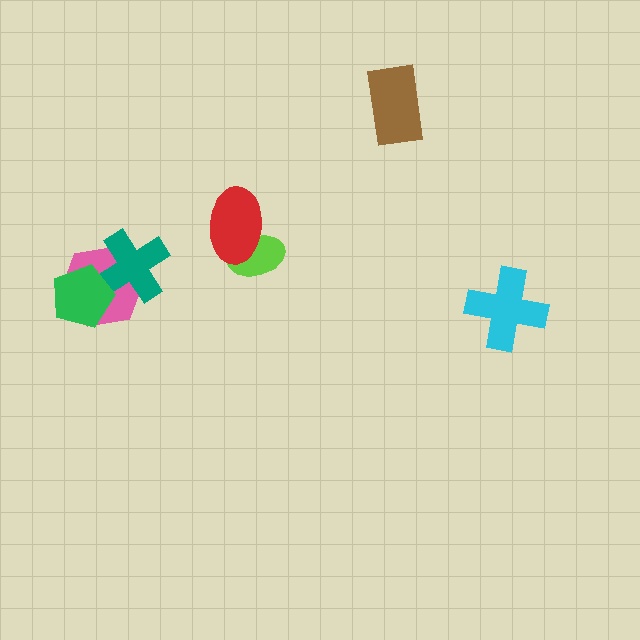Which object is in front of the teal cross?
The green pentagon is in front of the teal cross.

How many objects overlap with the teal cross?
2 objects overlap with the teal cross.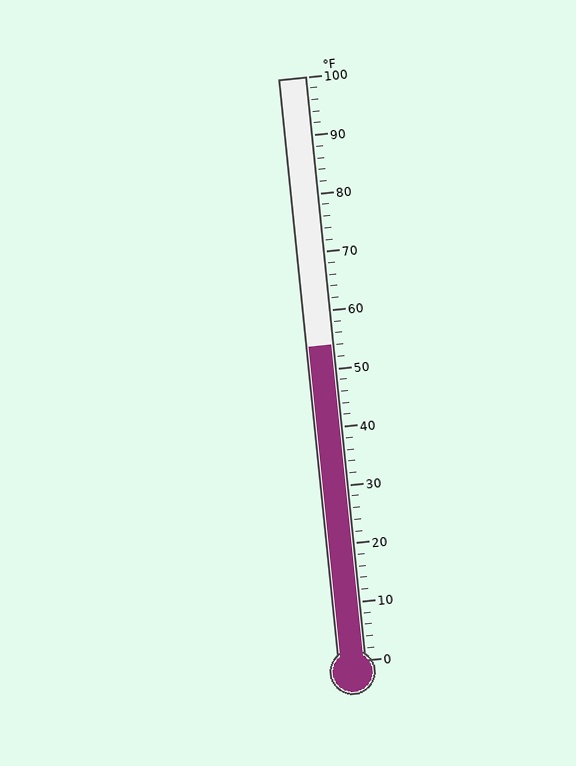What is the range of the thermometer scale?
The thermometer scale ranges from 0°F to 100°F.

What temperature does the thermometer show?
The thermometer shows approximately 54°F.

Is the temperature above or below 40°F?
The temperature is above 40°F.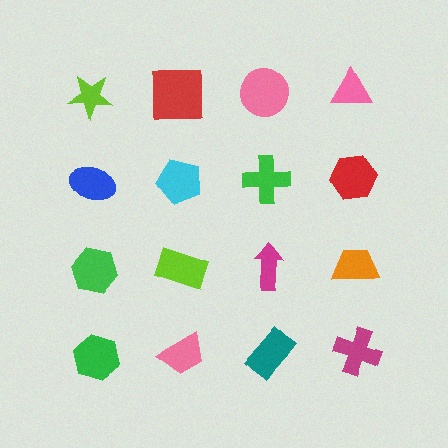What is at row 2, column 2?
A cyan pentagon.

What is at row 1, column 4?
A pink triangle.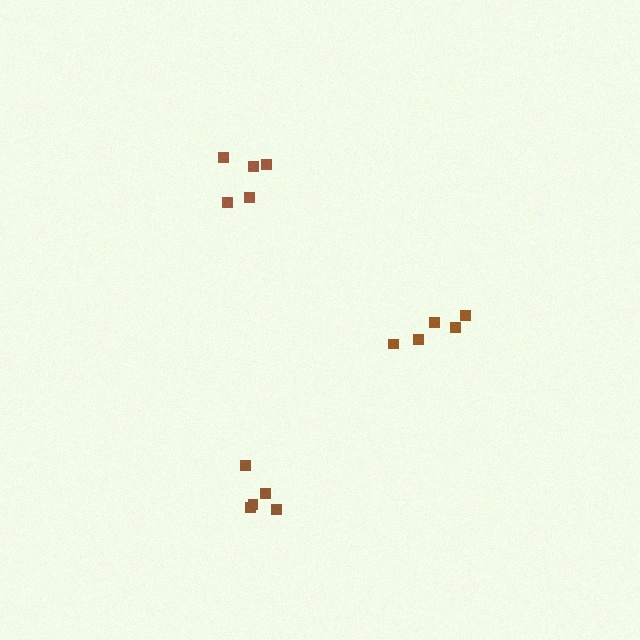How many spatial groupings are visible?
There are 3 spatial groupings.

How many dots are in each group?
Group 1: 5 dots, Group 2: 5 dots, Group 3: 5 dots (15 total).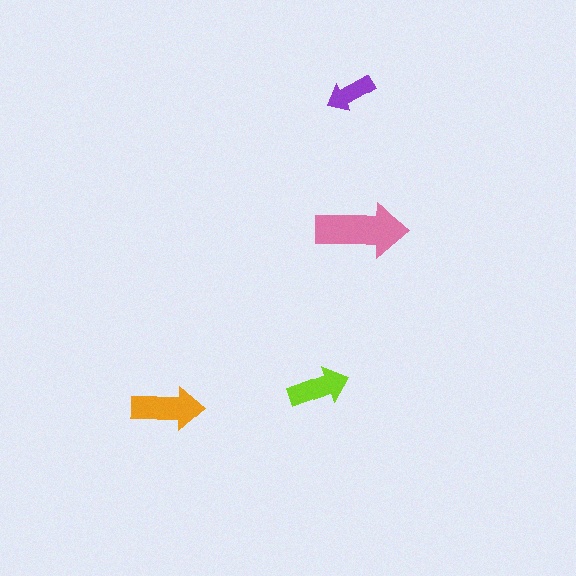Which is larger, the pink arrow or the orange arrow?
The pink one.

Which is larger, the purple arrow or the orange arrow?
The orange one.